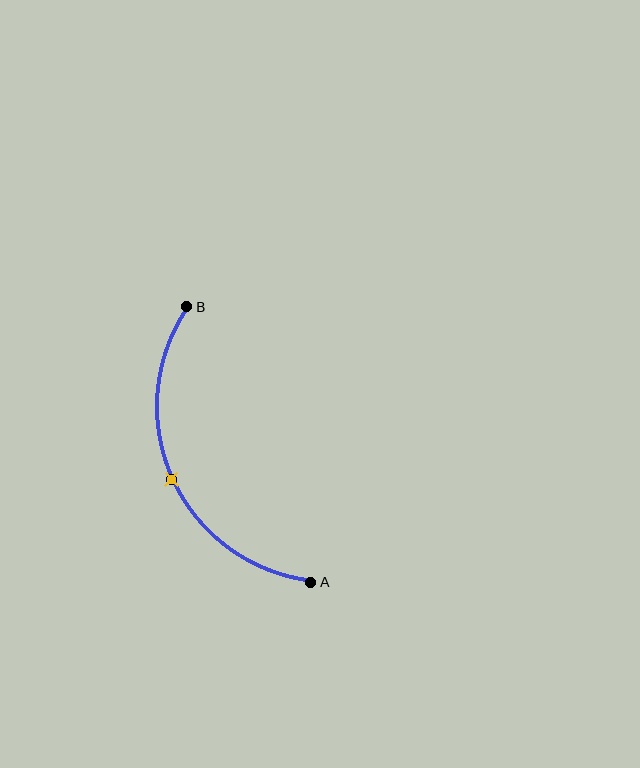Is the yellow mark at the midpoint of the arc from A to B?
Yes. The yellow mark lies on the arc at equal arc-length from both A and B — it is the arc midpoint.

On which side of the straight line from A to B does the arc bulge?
The arc bulges to the left of the straight line connecting A and B.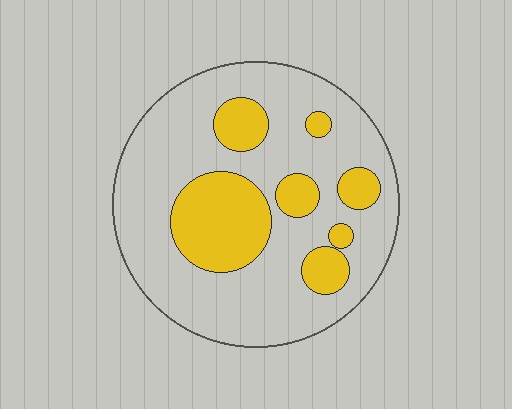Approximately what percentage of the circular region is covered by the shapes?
Approximately 25%.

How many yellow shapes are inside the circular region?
7.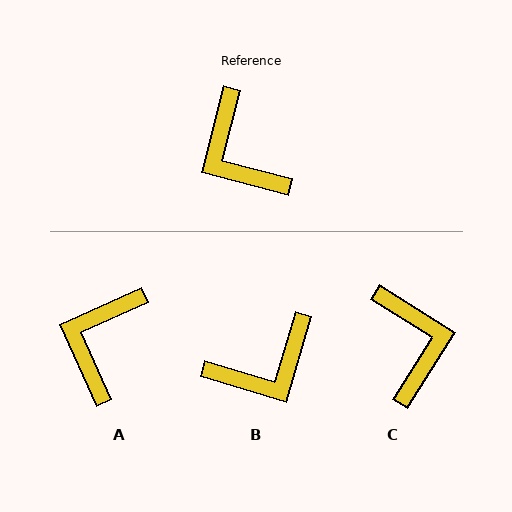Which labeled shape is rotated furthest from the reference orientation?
C, about 162 degrees away.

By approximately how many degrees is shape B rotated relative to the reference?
Approximately 88 degrees counter-clockwise.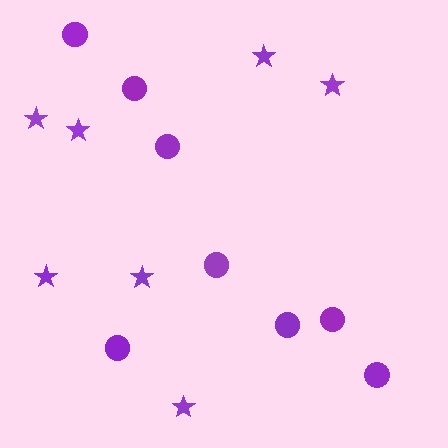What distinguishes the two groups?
There are 2 groups: one group of stars (7) and one group of circles (8).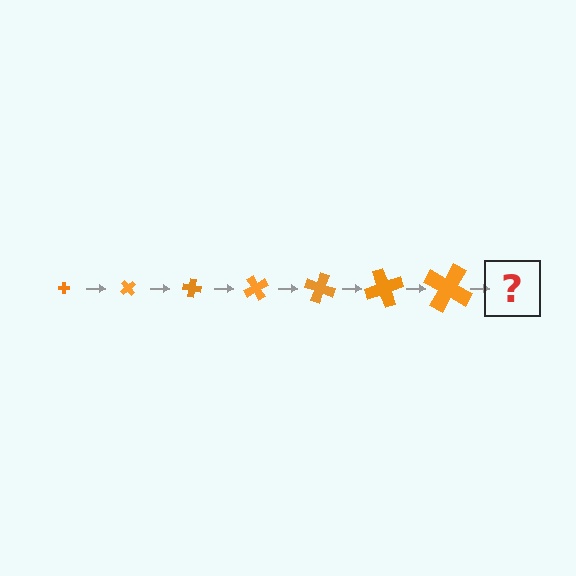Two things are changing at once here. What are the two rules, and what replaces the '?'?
The two rules are that the cross grows larger each step and it rotates 50 degrees each step. The '?' should be a cross, larger than the previous one and rotated 350 degrees from the start.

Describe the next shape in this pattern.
It should be a cross, larger than the previous one and rotated 350 degrees from the start.